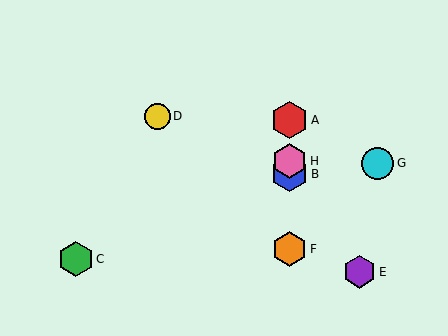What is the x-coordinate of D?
Object D is at x≈157.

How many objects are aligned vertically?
4 objects (A, B, F, H) are aligned vertically.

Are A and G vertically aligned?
No, A is at x≈290 and G is at x≈378.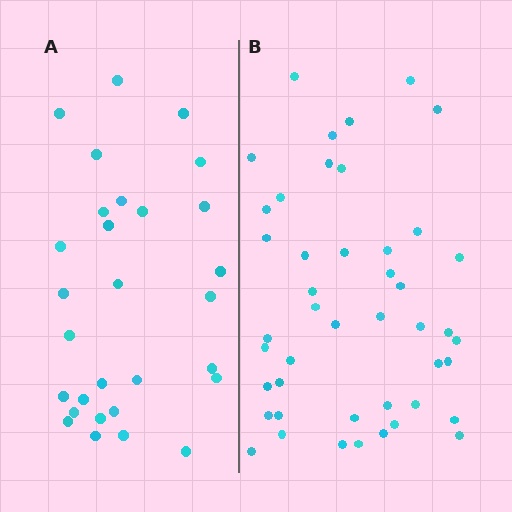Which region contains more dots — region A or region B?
Region B (the right region) has more dots.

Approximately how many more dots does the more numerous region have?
Region B has approximately 15 more dots than region A.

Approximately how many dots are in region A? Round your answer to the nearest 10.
About 30 dots. (The exact count is 29, which rounds to 30.)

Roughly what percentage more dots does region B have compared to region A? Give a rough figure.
About 55% more.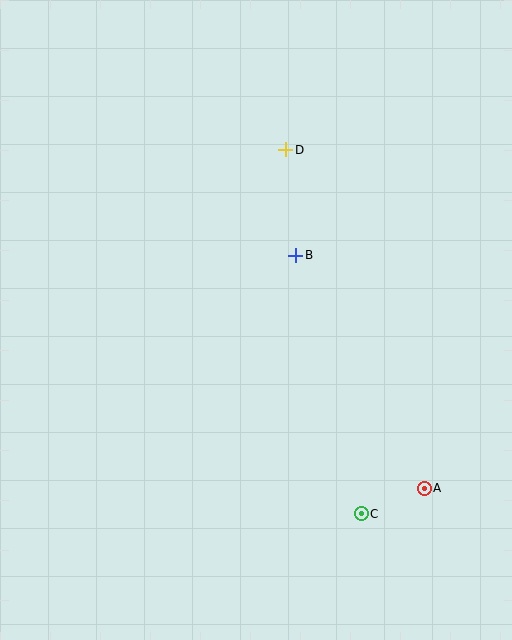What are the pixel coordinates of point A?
Point A is at (424, 488).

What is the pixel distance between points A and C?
The distance between A and C is 68 pixels.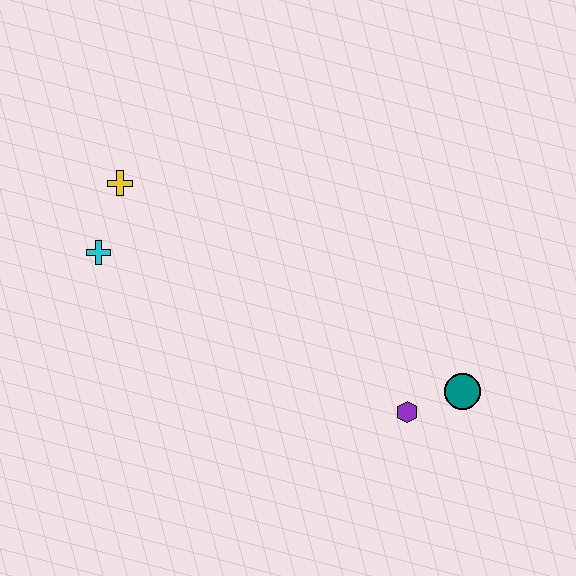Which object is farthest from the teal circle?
The yellow cross is farthest from the teal circle.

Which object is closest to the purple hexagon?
The teal circle is closest to the purple hexagon.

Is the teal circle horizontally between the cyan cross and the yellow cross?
No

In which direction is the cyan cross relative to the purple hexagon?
The cyan cross is to the left of the purple hexagon.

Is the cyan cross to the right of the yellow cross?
No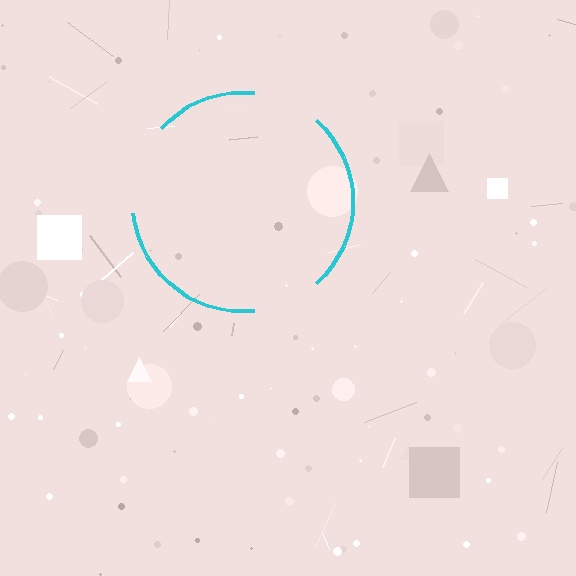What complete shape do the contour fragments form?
The contour fragments form a circle.